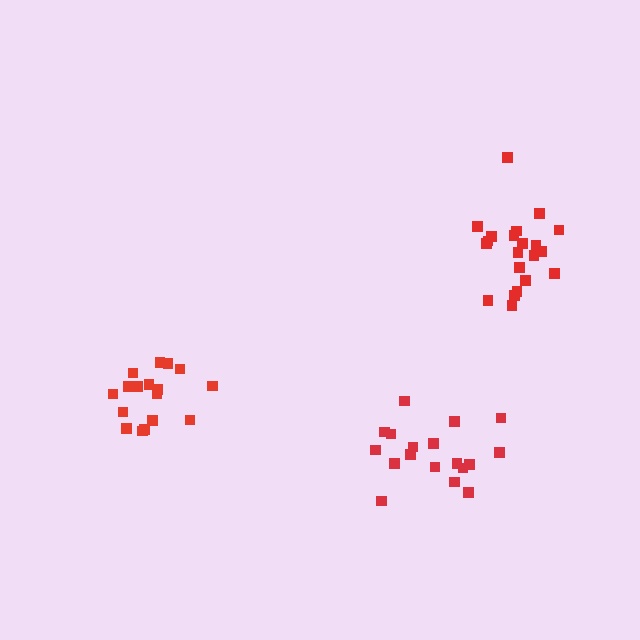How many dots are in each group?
Group 1: 21 dots, Group 2: 18 dots, Group 3: 17 dots (56 total).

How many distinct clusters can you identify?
There are 3 distinct clusters.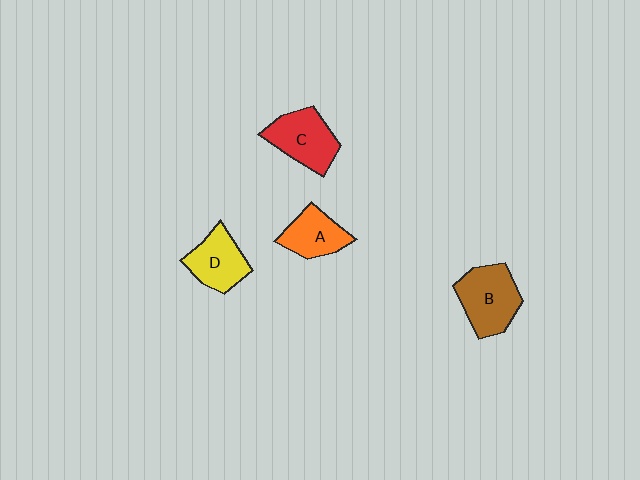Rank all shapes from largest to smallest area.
From largest to smallest: B (brown), C (red), D (yellow), A (orange).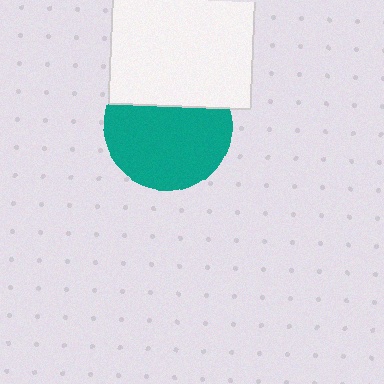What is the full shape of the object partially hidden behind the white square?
The partially hidden object is a teal circle.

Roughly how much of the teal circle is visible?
Most of it is visible (roughly 69%).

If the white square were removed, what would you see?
You would see the complete teal circle.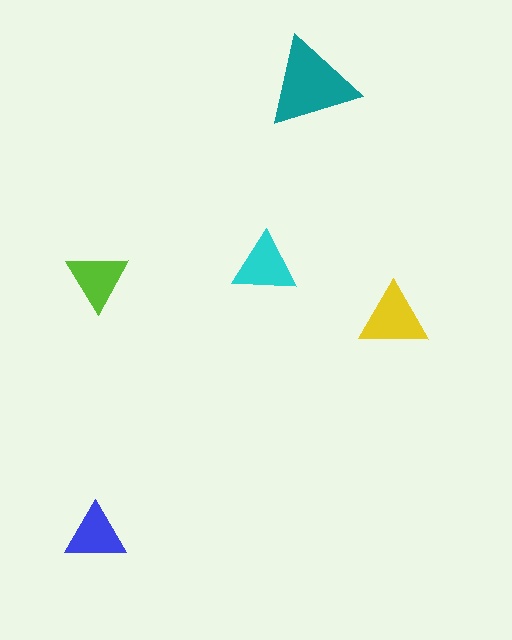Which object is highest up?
The teal triangle is topmost.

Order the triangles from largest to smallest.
the teal one, the yellow one, the cyan one, the lime one, the blue one.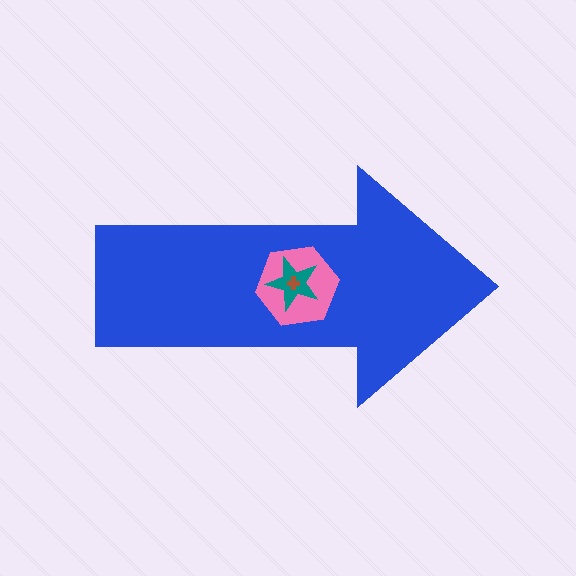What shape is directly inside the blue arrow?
The pink hexagon.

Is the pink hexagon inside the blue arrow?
Yes.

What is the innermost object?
The brown cross.